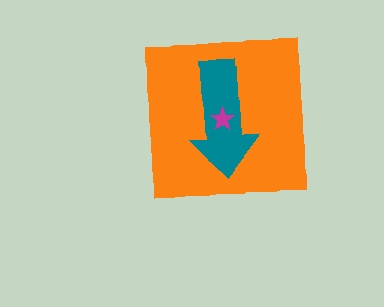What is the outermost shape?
The orange square.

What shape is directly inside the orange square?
The teal arrow.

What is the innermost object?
The magenta star.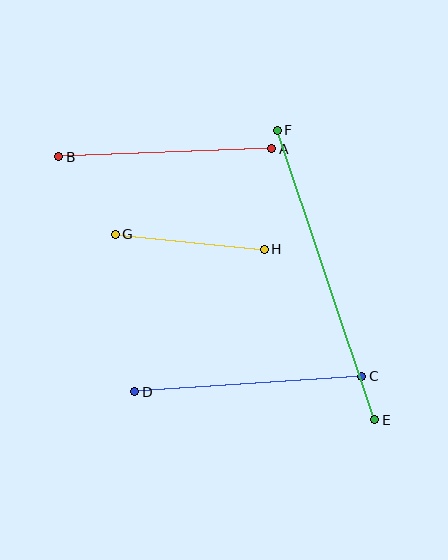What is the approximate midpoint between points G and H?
The midpoint is at approximately (190, 242) pixels.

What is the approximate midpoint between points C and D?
The midpoint is at approximately (248, 384) pixels.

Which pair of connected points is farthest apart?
Points E and F are farthest apart.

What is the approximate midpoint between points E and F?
The midpoint is at approximately (326, 275) pixels.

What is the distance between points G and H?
The distance is approximately 150 pixels.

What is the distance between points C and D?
The distance is approximately 228 pixels.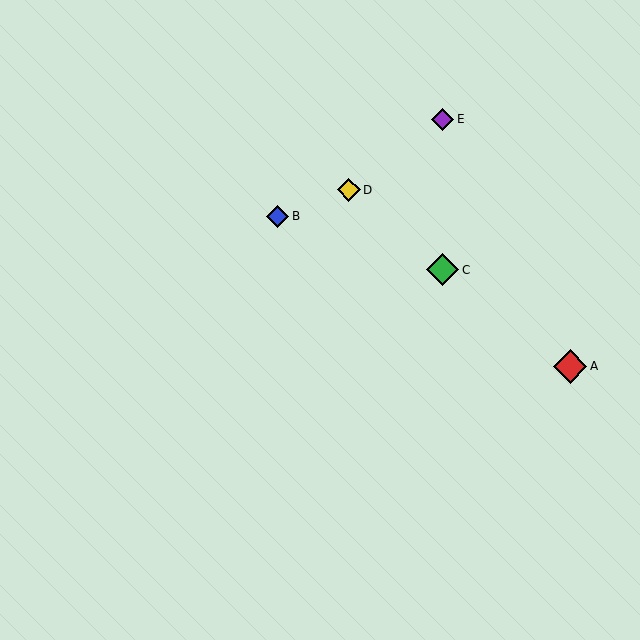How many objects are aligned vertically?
2 objects (C, E) are aligned vertically.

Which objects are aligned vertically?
Objects C, E are aligned vertically.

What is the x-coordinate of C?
Object C is at x≈443.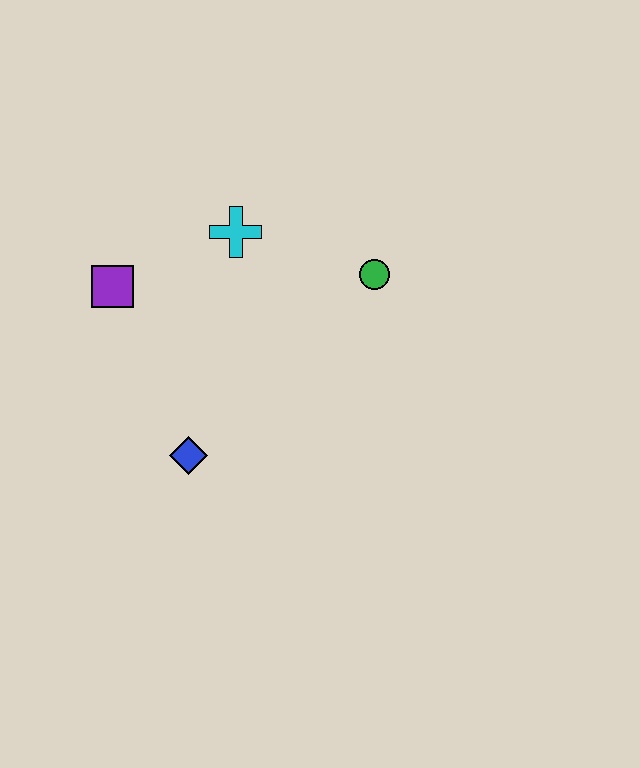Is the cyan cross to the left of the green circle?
Yes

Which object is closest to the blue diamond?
The purple square is closest to the blue diamond.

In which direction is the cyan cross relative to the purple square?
The cyan cross is to the right of the purple square.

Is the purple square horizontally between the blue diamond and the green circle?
No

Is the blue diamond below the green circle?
Yes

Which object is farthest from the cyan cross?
The blue diamond is farthest from the cyan cross.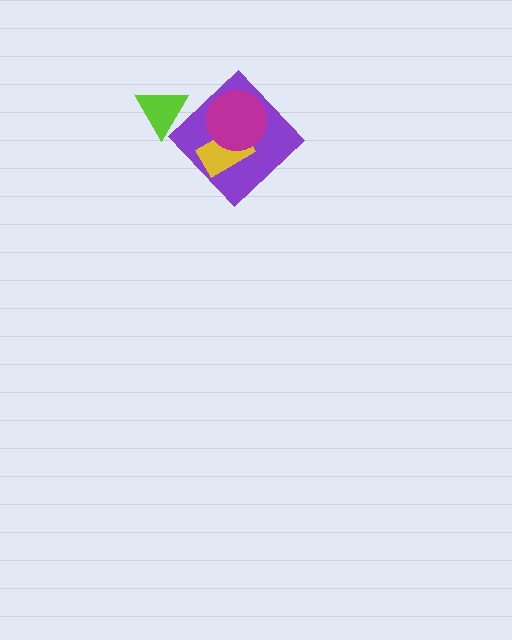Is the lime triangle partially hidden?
No, no other shape covers it.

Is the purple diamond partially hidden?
Yes, it is partially covered by another shape.